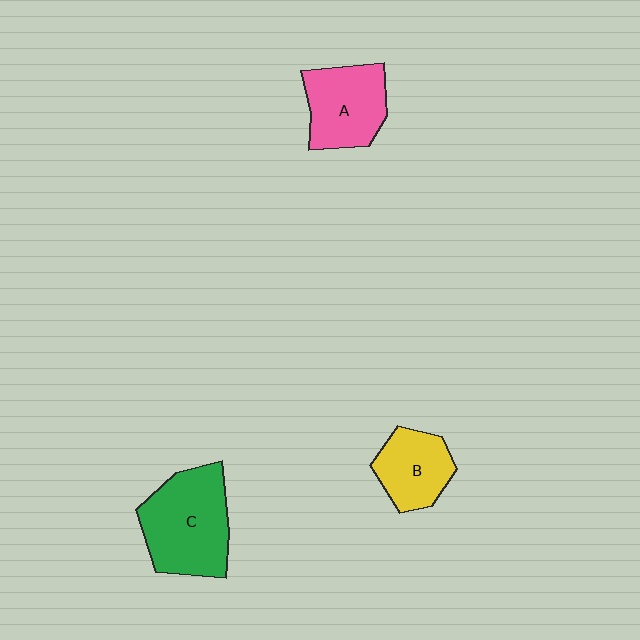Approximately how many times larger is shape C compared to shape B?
Approximately 1.6 times.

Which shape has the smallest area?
Shape B (yellow).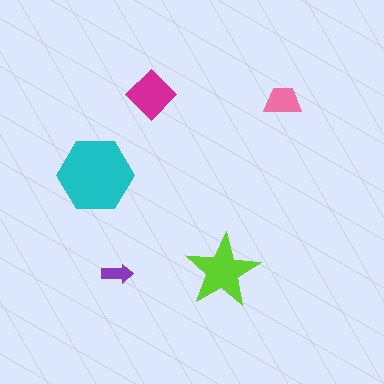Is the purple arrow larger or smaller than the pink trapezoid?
Smaller.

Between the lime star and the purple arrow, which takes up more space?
The lime star.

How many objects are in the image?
There are 5 objects in the image.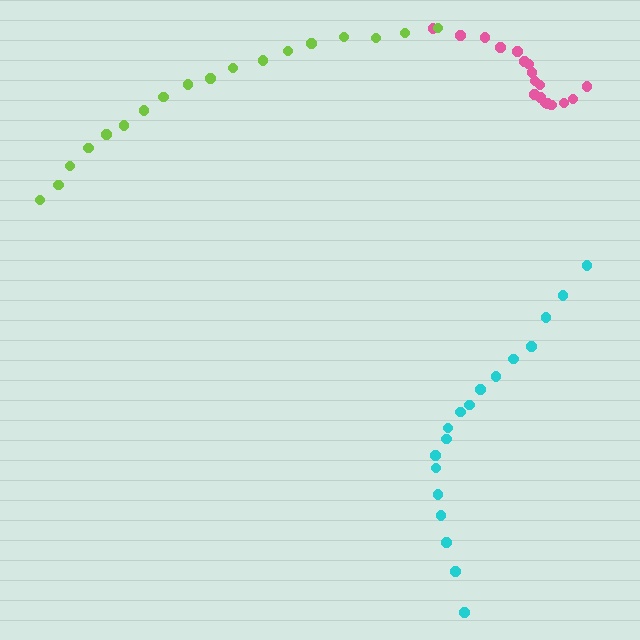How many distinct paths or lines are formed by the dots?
There are 3 distinct paths.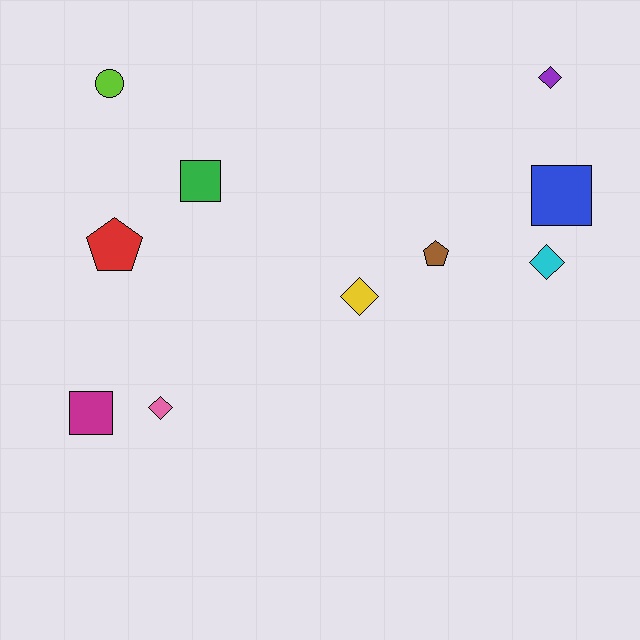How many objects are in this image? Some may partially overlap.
There are 10 objects.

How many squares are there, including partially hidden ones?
There are 3 squares.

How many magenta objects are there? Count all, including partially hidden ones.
There is 1 magenta object.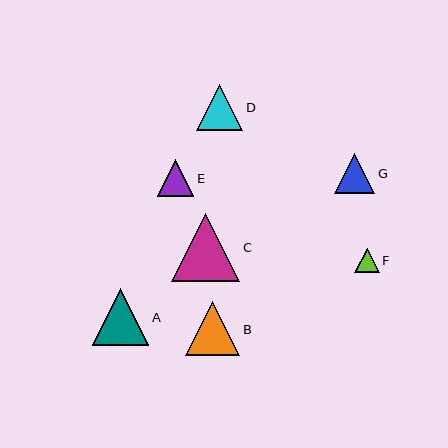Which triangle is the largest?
Triangle C is the largest with a size of approximately 68 pixels.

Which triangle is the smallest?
Triangle F is the smallest with a size of approximately 24 pixels.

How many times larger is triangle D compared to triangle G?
Triangle D is approximately 1.1 times the size of triangle G.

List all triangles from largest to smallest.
From largest to smallest: C, A, B, D, G, E, F.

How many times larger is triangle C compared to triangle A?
Triangle C is approximately 1.2 times the size of triangle A.